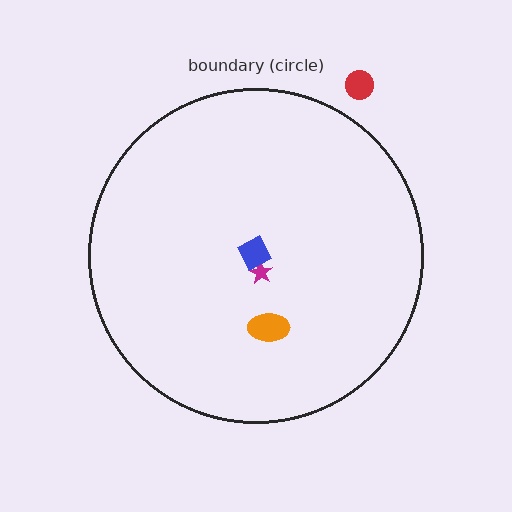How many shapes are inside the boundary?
3 inside, 1 outside.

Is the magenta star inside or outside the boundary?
Inside.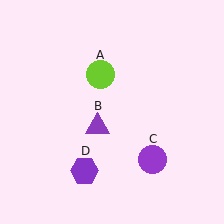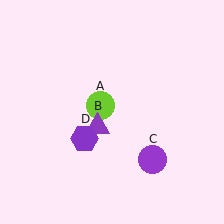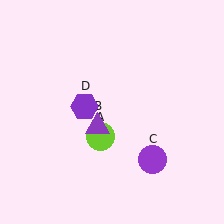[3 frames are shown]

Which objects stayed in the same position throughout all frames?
Purple triangle (object B) and purple circle (object C) remained stationary.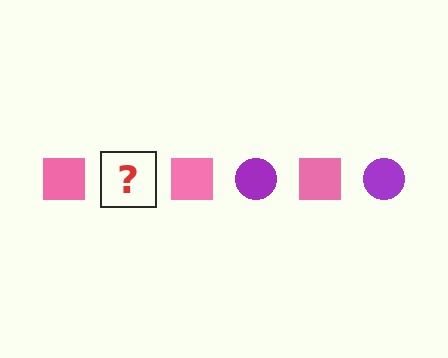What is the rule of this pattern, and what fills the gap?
The rule is that the pattern alternates between pink square and purple circle. The gap should be filled with a purple circle.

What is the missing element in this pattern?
The missing element is a purple circle.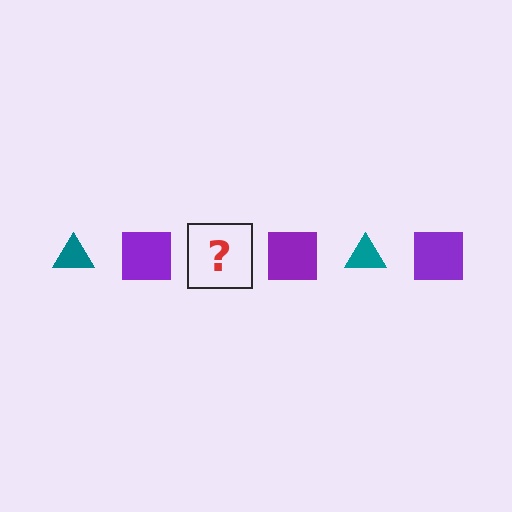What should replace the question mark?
The question mark should be replaced with a teal triangle.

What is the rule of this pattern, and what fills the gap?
The rule is that the pattern alternates between teal triangle and purple square. The gap should be filled with a teal triangle.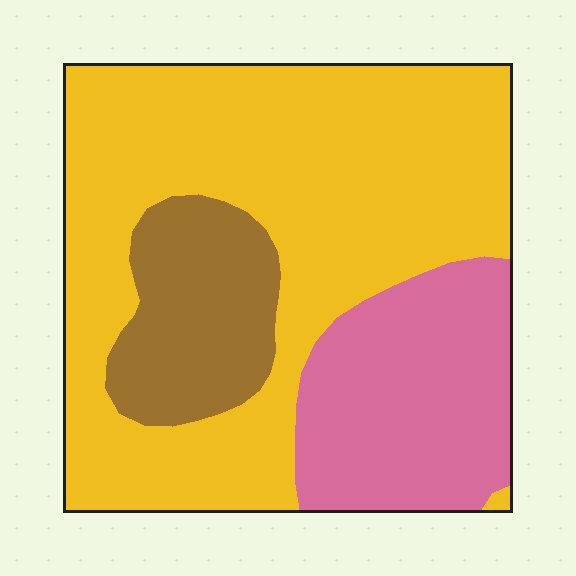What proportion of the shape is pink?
Pink takes up about one quarter (1/4) of the shape.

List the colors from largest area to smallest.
From largest to smallest: yellow, pink, brown.